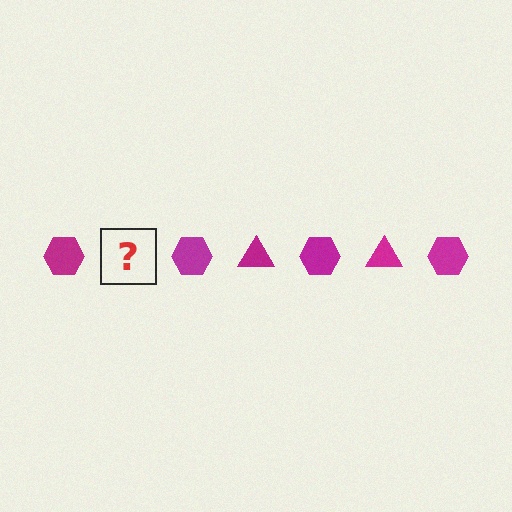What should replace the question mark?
The question mark should be replaced with a magenta triangle.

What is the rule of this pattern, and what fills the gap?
The rule is that the pattern cycles through hexagon, triangle shapes in magenta. The gap should be filled with a magenta triangle.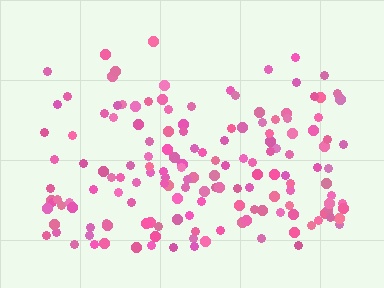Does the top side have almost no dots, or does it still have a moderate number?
Still a moderate number, just noticeably fewer than the bottom.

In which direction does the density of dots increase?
From top to bottom, with the bottom side densest.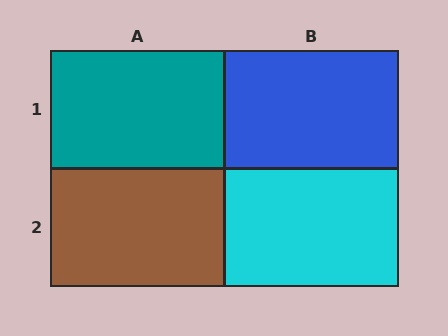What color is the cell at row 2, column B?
Cyan.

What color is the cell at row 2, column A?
Brown.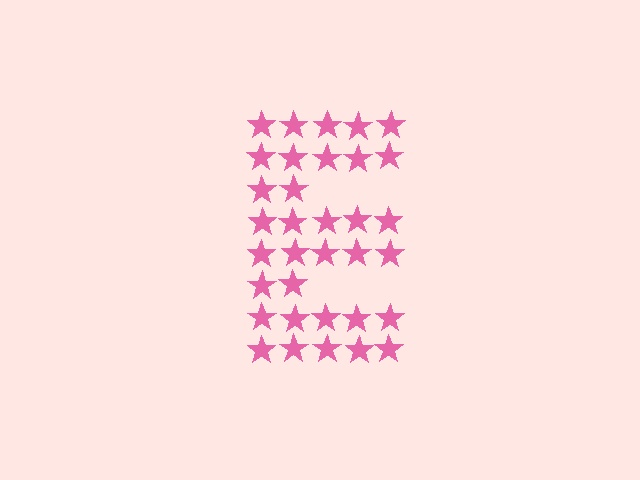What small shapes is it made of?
It is made of small stars.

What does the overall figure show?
The overall figure shows the letter E.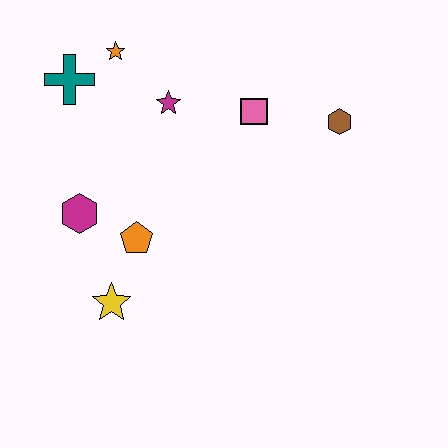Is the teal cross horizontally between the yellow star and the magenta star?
No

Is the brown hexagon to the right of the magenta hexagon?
Yes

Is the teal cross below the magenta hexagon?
No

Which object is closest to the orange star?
The teal cross is closest to the orange star.